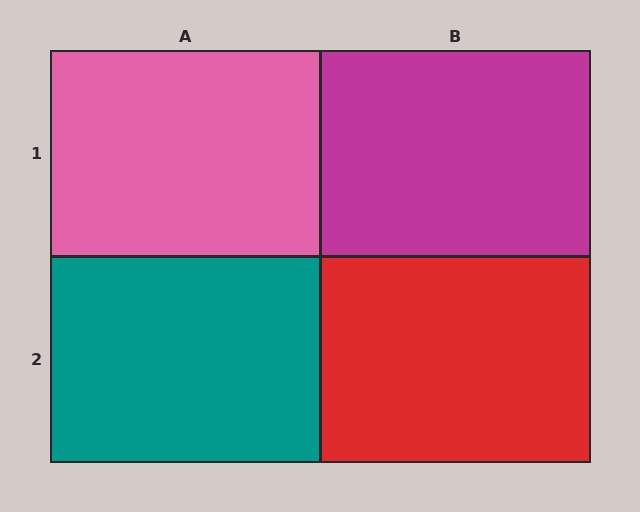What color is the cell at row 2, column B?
Red.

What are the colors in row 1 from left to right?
Pink, magenta.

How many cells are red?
1 cell is red.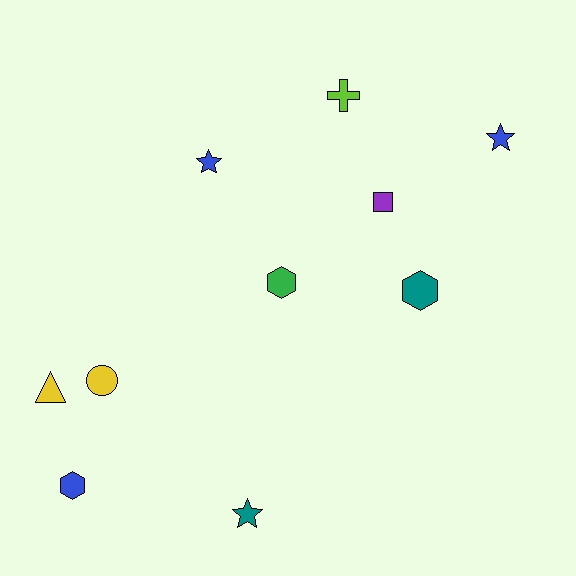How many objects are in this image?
There are 10 objects.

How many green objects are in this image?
There is 1 green object.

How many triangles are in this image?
There is 1 triangle.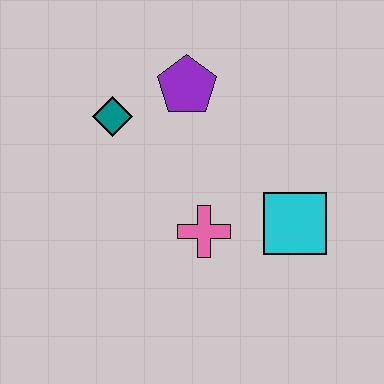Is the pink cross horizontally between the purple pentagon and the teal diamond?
No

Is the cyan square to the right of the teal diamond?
Yes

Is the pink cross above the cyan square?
No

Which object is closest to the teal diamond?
The purple pentagon is closest to the teal diamond.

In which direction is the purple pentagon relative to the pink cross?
The purple pentagon is above the pink cross.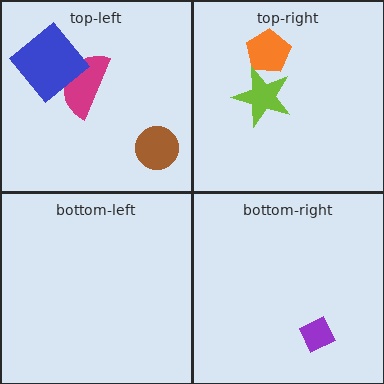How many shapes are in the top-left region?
3.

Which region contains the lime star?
The top-right region.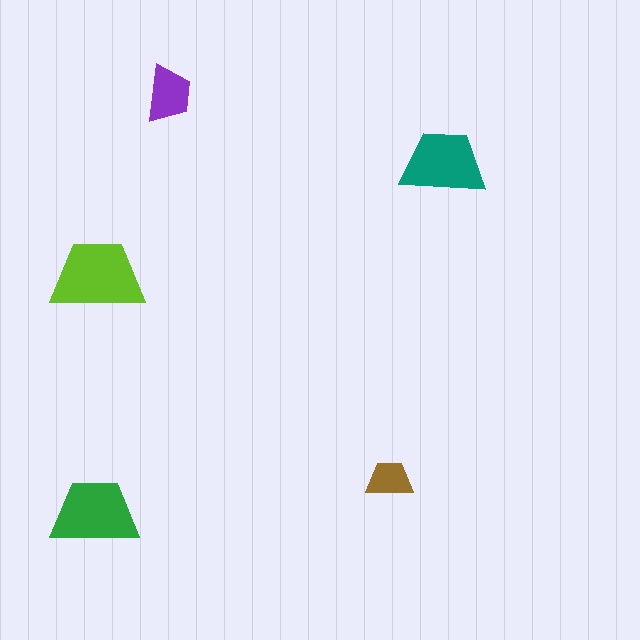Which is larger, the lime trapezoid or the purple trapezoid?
The lime one.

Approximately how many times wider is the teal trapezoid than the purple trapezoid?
About 1.5 times wider.